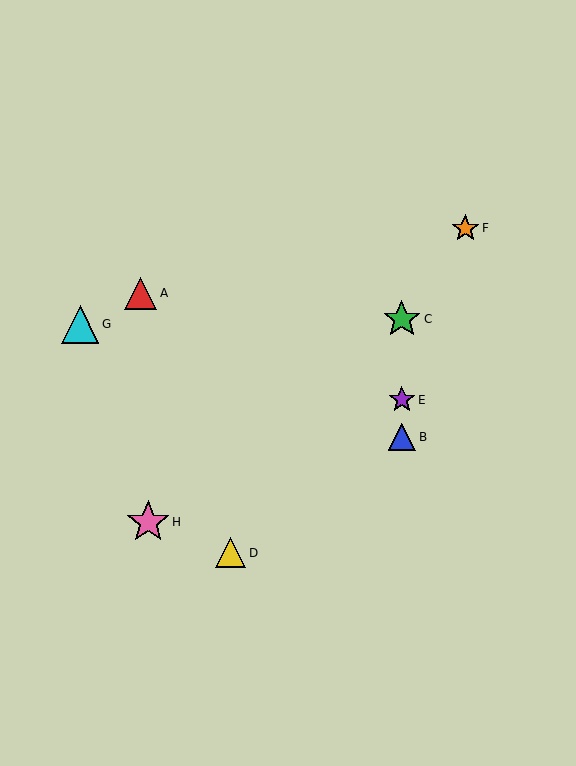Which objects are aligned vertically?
Objects B, C, E are aligned vertically.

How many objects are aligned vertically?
3 objects (B, C, E) are aligned vertically.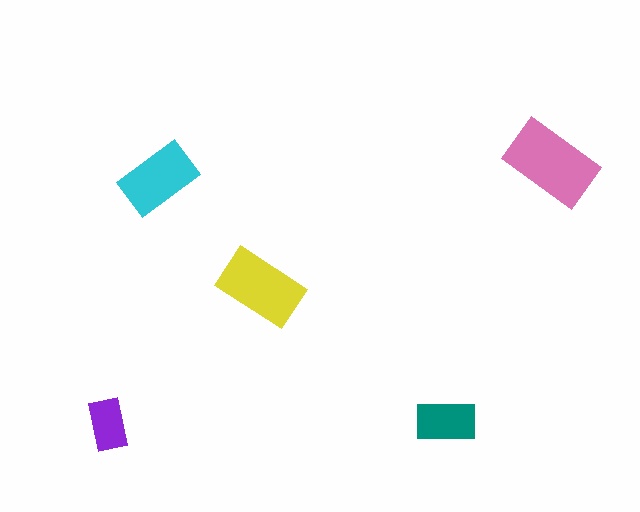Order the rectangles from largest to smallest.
the pink one, the yellow one, the cyan one, the teal one, the purple one.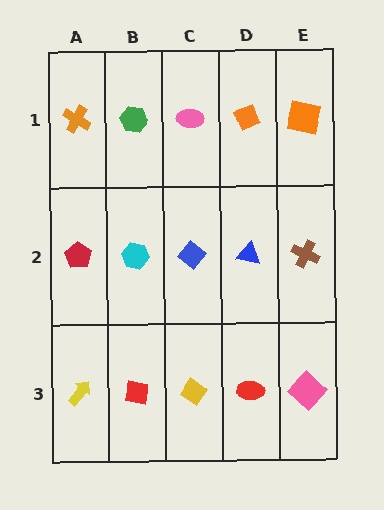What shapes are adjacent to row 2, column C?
A pink ellipse (row 1, column C), a yellow diamond (row 3, column C), a cyan hexagon (row 2, column B), a blue triangle (row 2, column D).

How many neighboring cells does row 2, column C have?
4.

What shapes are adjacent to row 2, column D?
An orange diamond (row 1, column D), a red ellipse (row 3, column D), a blue diamond (row 2, column C), a brown cross (row 2, column E).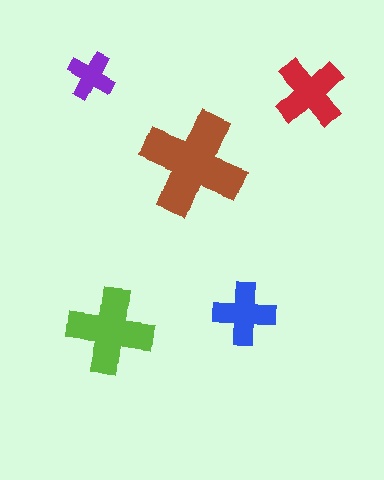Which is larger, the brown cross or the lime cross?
The brown one.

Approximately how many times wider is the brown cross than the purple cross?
About 2 times wider.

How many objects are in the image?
There are 5 objects in the image.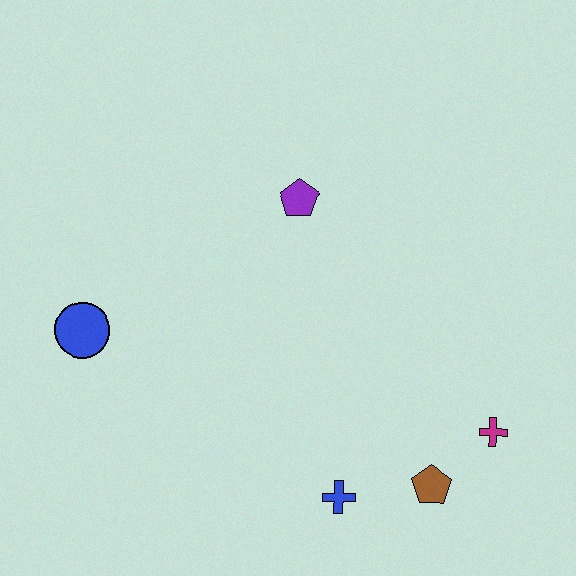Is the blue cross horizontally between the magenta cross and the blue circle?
Yes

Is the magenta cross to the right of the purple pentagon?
Yes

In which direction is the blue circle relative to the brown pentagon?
The blue circle is to the left of the brown pentagon.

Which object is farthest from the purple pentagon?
The brown pentagon is farthest from the purple pentagon.